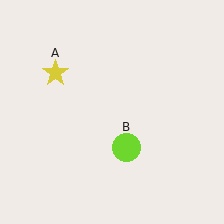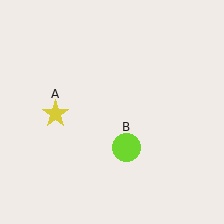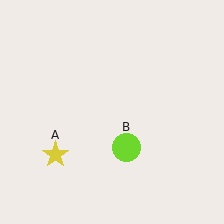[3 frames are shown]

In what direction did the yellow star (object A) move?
The yellow star (object A) moved down.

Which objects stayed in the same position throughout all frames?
Lime circle (object B) remained stationary.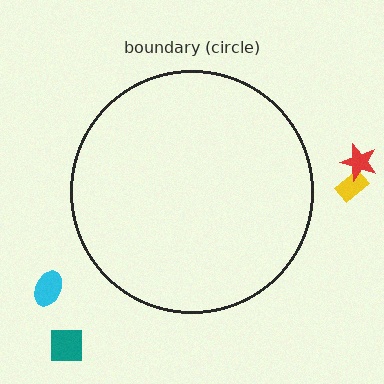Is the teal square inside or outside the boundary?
Outside.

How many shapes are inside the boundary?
0 inside, 4 outside.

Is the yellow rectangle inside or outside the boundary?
Outside.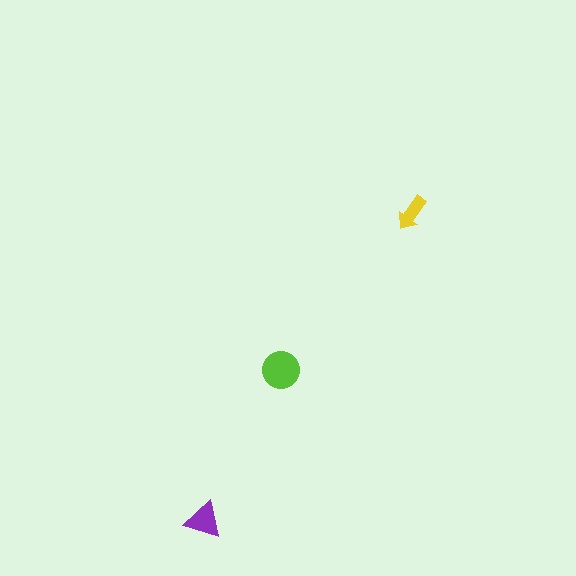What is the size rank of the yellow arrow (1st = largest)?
3rd.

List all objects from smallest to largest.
The yellow arrow, the purple triangle, the lime circle.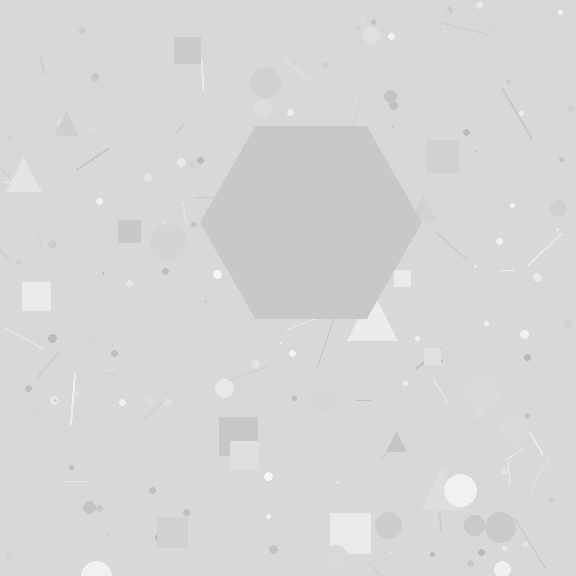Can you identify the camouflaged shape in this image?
The camouflaged shape is a hexagon.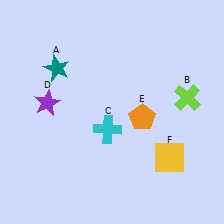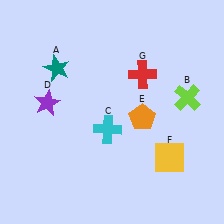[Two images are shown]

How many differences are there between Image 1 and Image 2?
There is 1 difference between the two images.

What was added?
A red cross (G) was added in Image 2.